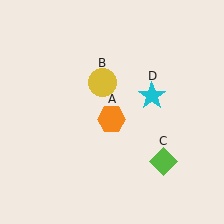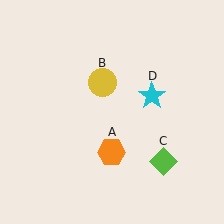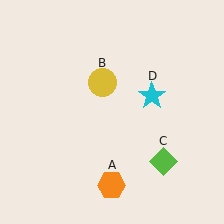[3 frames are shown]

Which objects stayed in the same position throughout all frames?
Yellow circle (object B) and lime diamond (object C) and cyan star (object D) remained stationary.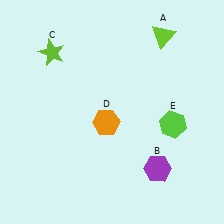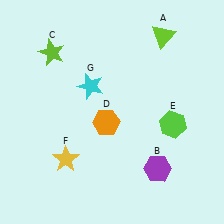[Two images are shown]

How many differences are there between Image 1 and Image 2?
There are 2 differences between the two images.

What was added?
A yellow star (F), a cyan star (G) were added in Image 2.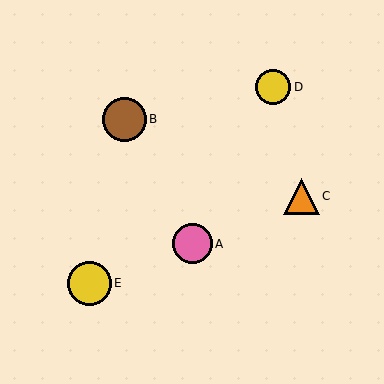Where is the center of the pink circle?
The center of the pink circle is at (193, 244).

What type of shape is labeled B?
Shape B is a brown circle.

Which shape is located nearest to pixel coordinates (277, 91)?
The yellow circle (labeled D) at (273, 87) is nearest to that location.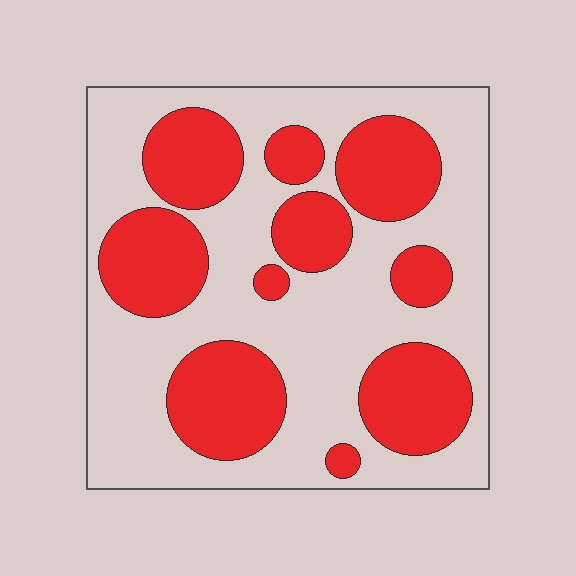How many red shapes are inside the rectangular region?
10.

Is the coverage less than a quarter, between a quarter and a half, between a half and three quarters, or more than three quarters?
Between a quarter and a half.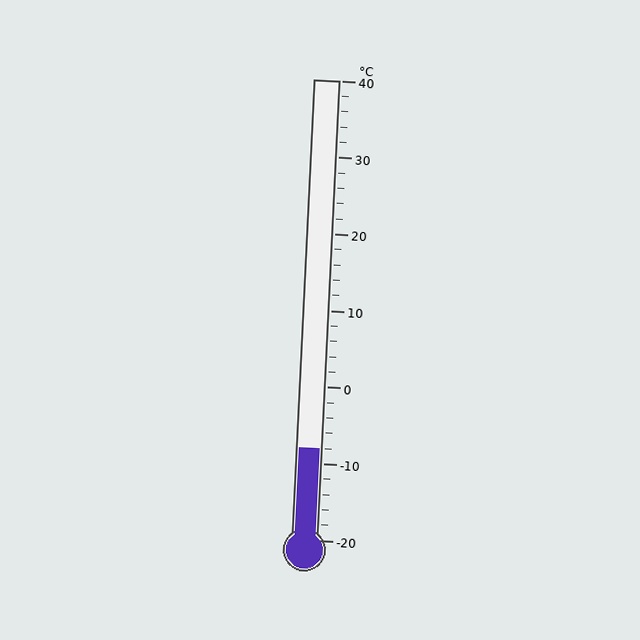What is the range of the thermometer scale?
The thermometer scale ranges from -20°C to 40°C.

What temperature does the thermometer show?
The thermometer shows approximately -8°C.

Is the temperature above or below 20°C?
The temperature is below 20°C.